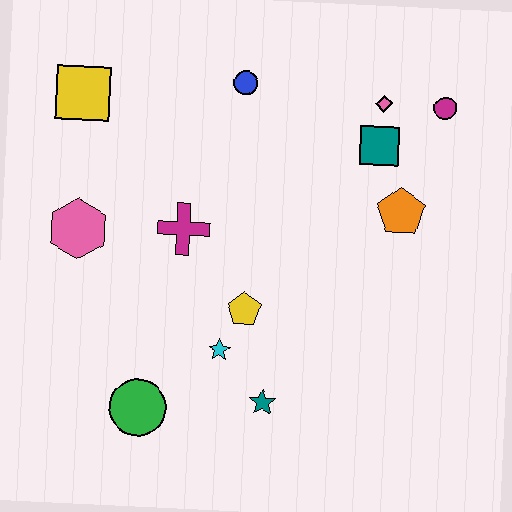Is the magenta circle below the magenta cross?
No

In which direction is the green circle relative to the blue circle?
The green circle is below the blue circle.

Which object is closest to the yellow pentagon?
The cyan star is closest to the yellow pentagon.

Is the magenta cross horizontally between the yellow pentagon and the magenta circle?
No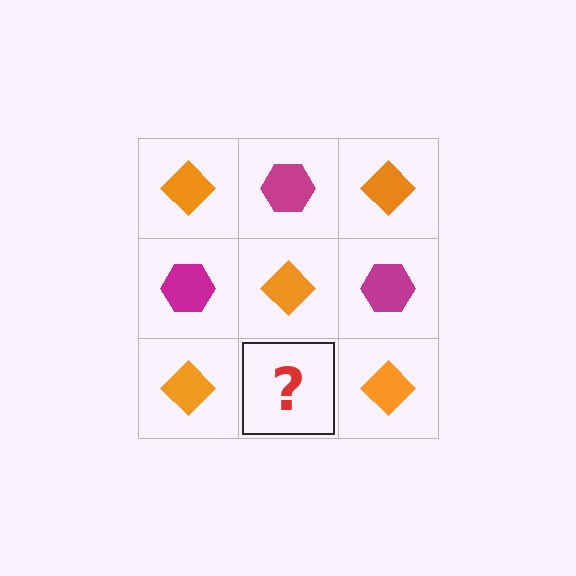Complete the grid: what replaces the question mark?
The question mark should be replaced with a magenta hexagon.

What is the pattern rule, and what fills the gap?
The rule is that it alternates orange diamond and magenta hexagon in a checkerboard pattern. The gap should be filled with a magenta hexagon.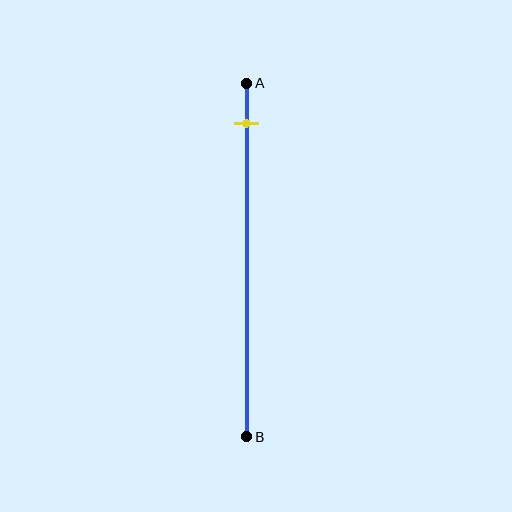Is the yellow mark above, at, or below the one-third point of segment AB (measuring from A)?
The yellow mark is above the one-third point of segment AB.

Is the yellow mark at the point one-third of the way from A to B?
No, the mark is at about 10% from A, not at the 33% one-third point.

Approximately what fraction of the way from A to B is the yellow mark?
The yellow mark is approximately 10% of the way from A to B.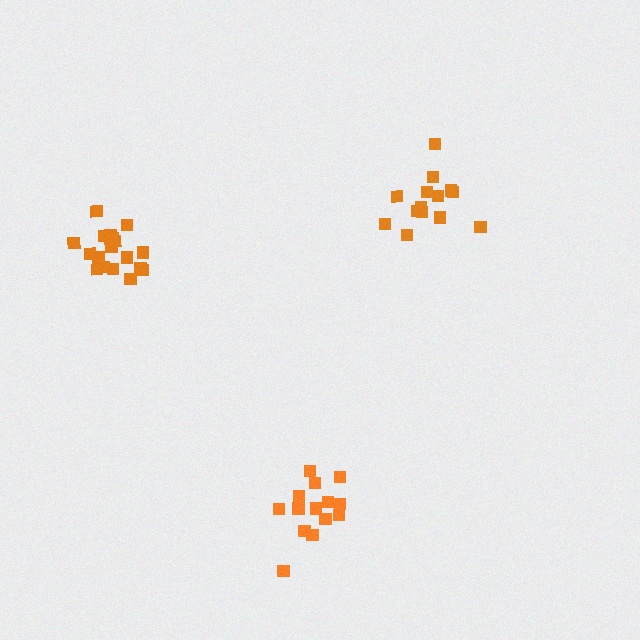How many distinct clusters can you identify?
There are 3 distinct clusters.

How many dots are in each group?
Group 1: 14 dots, Group 2: 14 dots, Group 3: 18 dots (46 total).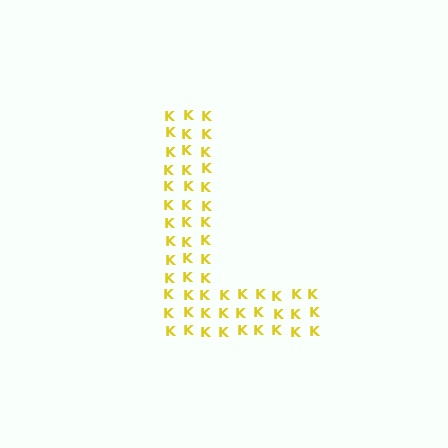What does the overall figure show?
The overall figure shows the letter L.